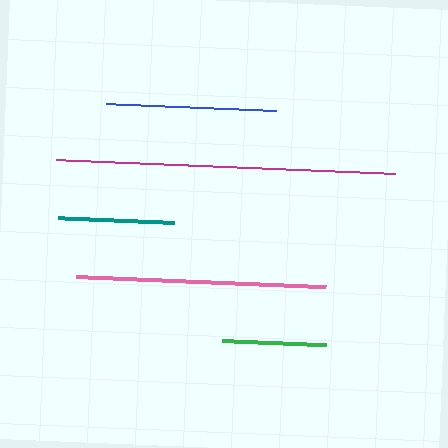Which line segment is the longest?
The magenta line is the longest at approximately 340 pixels.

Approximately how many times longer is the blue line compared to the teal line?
The blue line is approximately 1.5 times the length of the teal line.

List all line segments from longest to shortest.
From longest to shortest: magenta, pink, blue, teal, green.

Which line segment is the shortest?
The green line is the shortest at approximately 104 pixels.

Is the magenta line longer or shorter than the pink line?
The magenta line is longer than the pink line.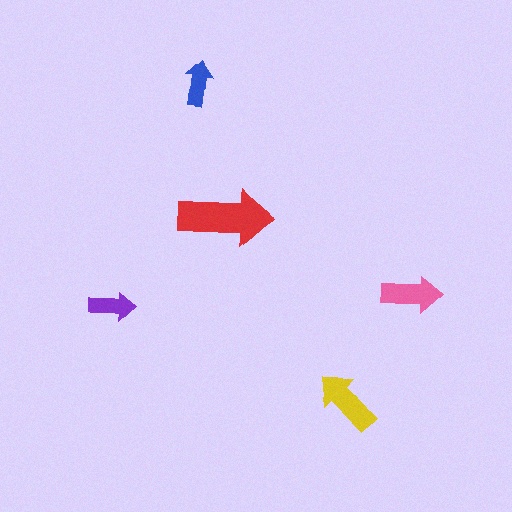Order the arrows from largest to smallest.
the red one, the yellow one, the pink one, the purple one, the blue one.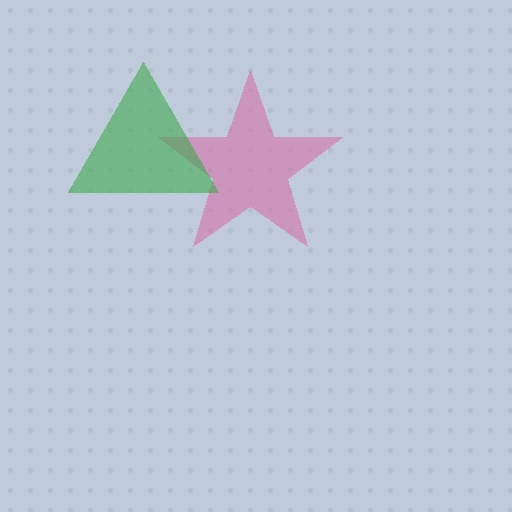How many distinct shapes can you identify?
There are 2 distinct shapes: a pink star, a green triangle.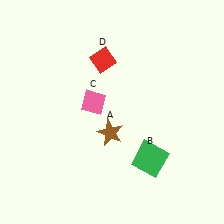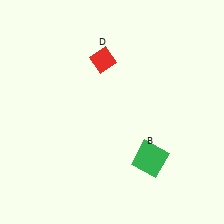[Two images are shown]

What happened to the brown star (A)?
The brown star (A) was removed in Image 2. It was in the bottom-left area of Image 1.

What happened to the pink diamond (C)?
The pink diamond (C) was removed in Image 2. It was in the top-left area of Image 1.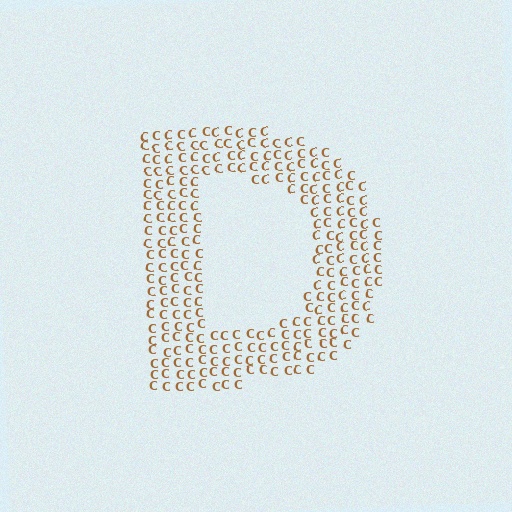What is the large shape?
The large shape is the letter D.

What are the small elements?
The small elements are letter C's.